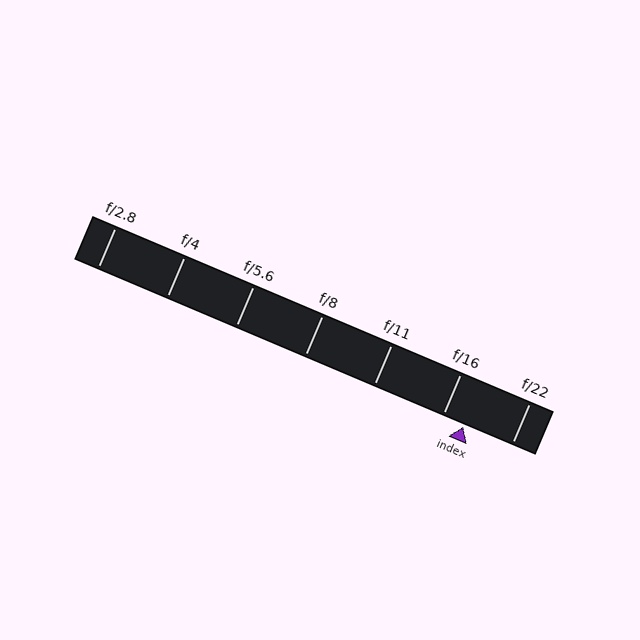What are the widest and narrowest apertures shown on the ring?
The widest aperture shown is f/2.8 and the narrowest is f/22.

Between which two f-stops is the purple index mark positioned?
The index mark is between f/16 and f/22.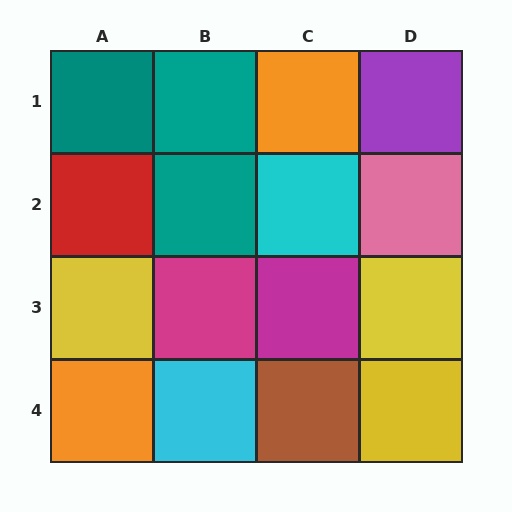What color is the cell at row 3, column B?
Magenta.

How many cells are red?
1 cell is red.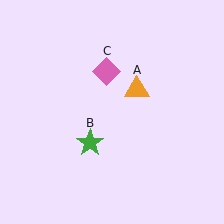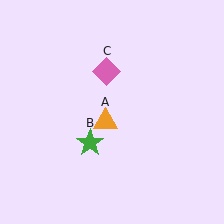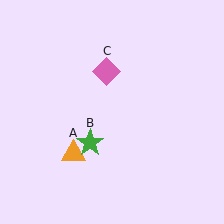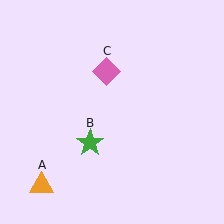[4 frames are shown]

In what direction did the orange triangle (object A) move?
The orange triangle (object A) moved down and to the left.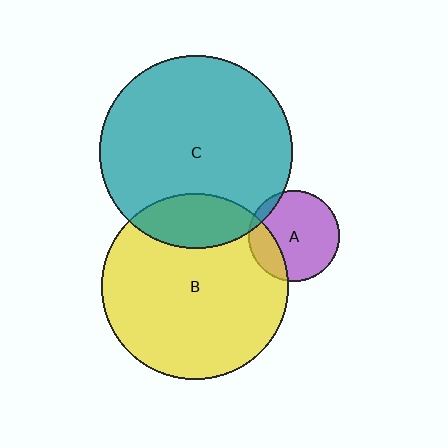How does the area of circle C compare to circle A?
Approximately 4.5 times.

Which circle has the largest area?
Circle C (teal).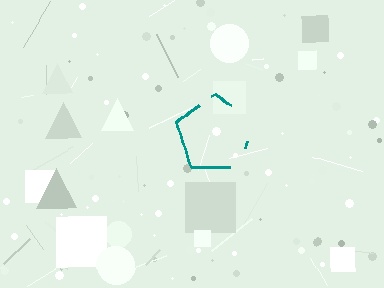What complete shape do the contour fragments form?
The contour fragments form a pentagon.